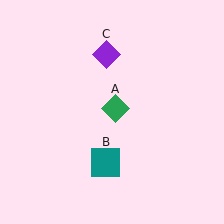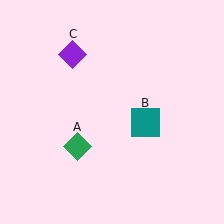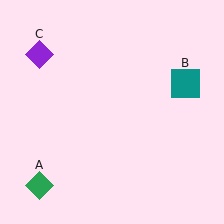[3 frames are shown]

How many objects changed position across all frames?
3 objects changed position: green diamond (object A), teal square (object B), purple diamond (object C).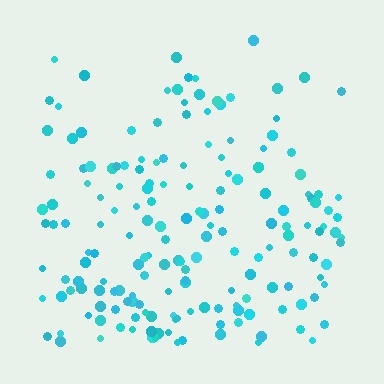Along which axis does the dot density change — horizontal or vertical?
Vertical.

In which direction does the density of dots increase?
From top to bottom, with the bottom side densest.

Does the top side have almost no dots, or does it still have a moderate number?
Still a moderate number, just noticeably fewer than the bottom.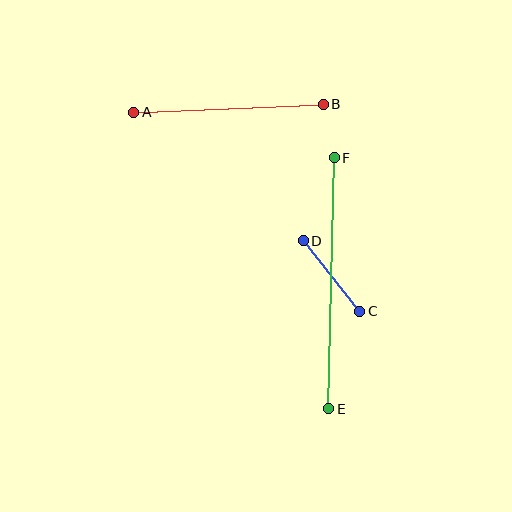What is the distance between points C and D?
The distance is approximately 91 pixels.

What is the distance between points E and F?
The distance is approximately 251 pixels.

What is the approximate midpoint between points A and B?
The midpoint is at approximately (228, 108) pixels.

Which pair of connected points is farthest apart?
Points E and F are farthest apart.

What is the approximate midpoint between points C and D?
The midpoint is at approximately (332, 276) pixels.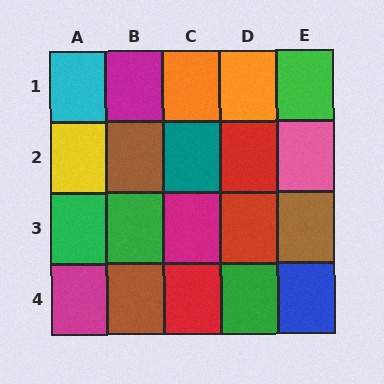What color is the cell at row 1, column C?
Orange.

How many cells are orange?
2 cells are orange.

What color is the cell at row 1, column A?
Cyan.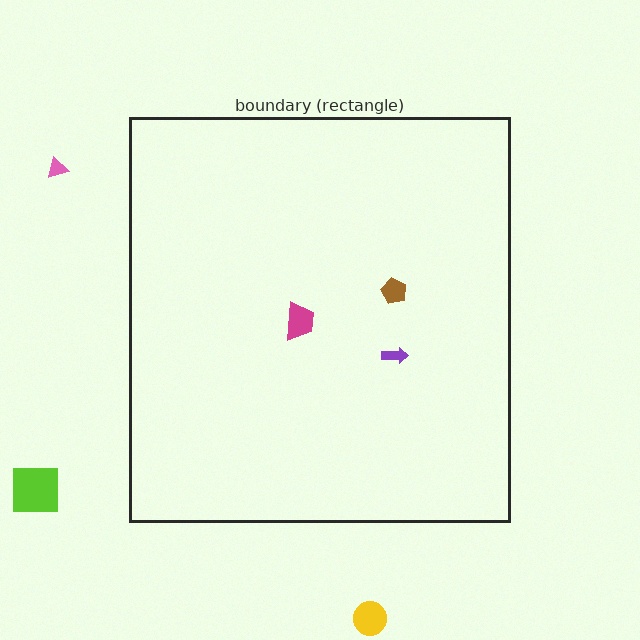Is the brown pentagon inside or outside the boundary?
Inside.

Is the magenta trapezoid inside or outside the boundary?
Inside.